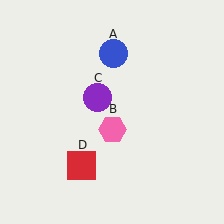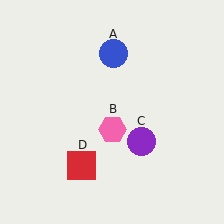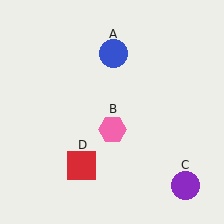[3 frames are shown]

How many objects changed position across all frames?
1 object changed position: purple circle (object C).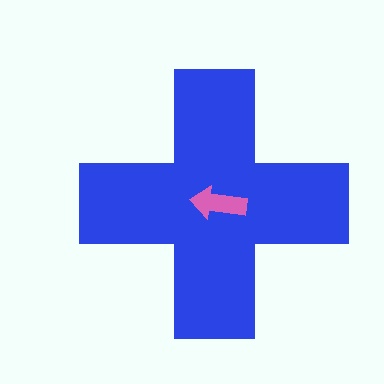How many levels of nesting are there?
2.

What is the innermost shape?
The pink arrow.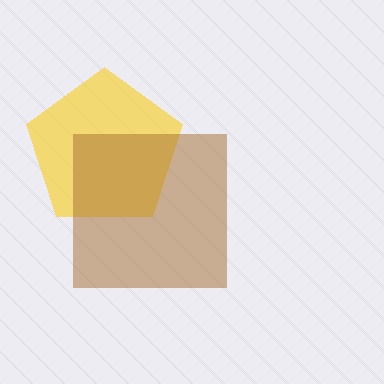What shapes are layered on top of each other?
The layered shapes are: a yellow pentagon, a brown square.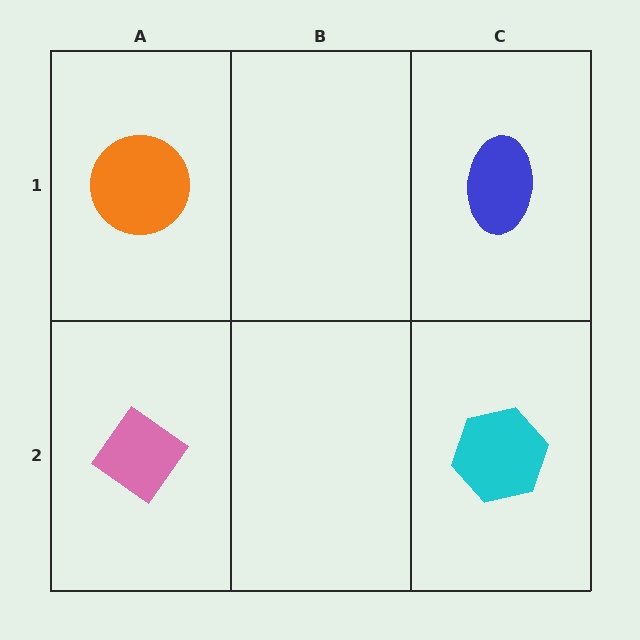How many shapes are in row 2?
2 shapes.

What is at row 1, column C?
A blue ellipse.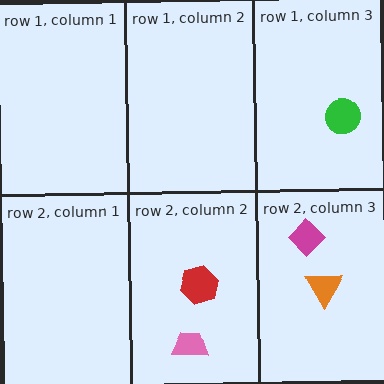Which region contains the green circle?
The row 1, column 3 region.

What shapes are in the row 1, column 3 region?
The green circle.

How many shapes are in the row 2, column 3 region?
2.